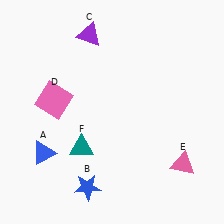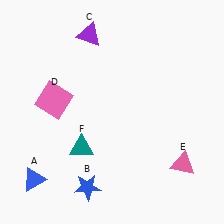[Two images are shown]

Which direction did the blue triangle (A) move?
The blue triangle (A) moved down.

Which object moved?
The blue triangle (A) moved down.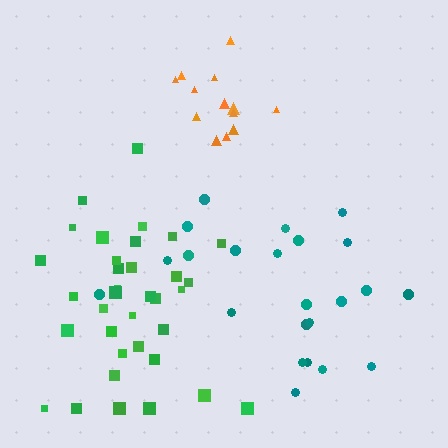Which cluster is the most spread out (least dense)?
Teal.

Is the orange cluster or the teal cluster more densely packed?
Orange.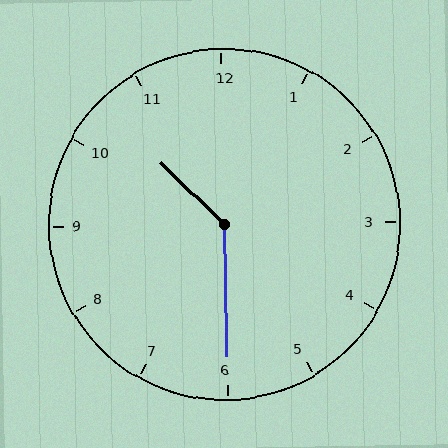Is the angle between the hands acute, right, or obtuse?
It is obtuse.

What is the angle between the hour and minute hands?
Approximately 135 degrees.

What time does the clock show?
10:30.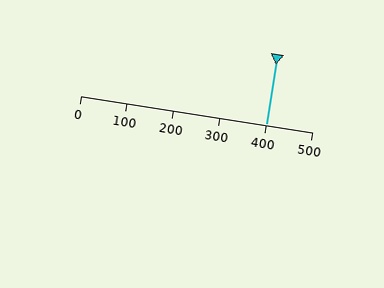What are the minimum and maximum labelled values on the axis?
The axis runs from 0 to 500.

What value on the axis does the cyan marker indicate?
The marker indicates approximately 400.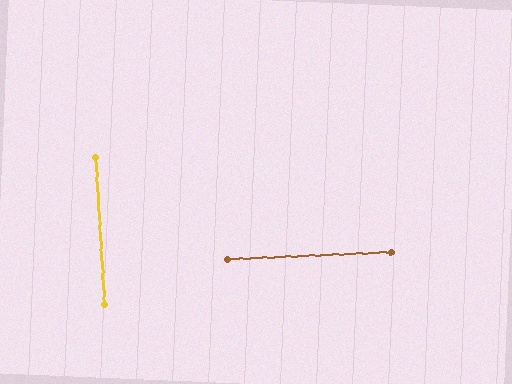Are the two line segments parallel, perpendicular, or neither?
Perpendicular — they meet at approximately 89°.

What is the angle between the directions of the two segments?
Approximately 89 degrees.